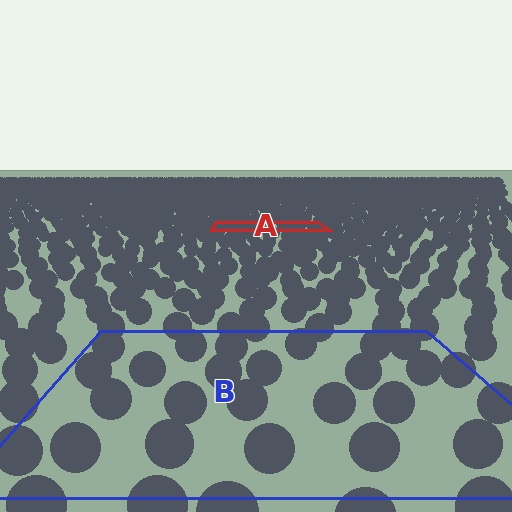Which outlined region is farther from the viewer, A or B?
Region A is farther from the viewer — the texture elements inside it appear smaller and more densely packed.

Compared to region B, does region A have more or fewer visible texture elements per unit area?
Region A has more texture elements per unit area — they are packed more densely because it is farther away.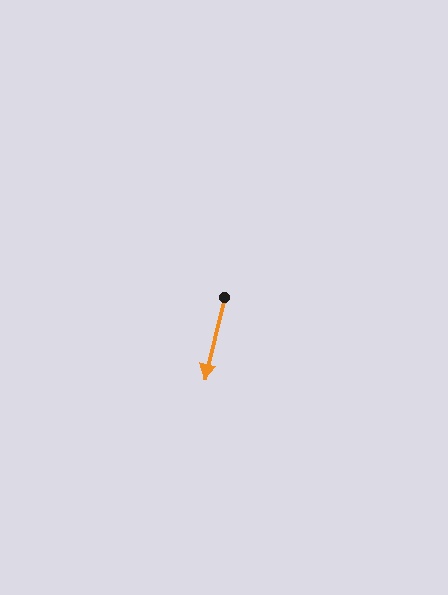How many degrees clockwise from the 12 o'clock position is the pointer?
Approximately 194 degrees.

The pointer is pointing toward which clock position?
Roughly 6 o'clock.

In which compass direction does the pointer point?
South.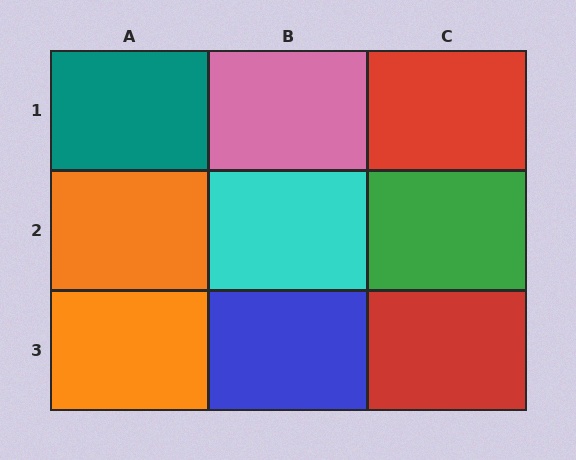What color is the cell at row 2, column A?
Orange.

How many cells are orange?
2 cells are orange.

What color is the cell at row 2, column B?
Cyan.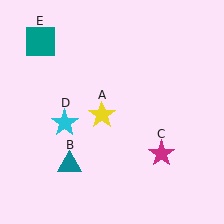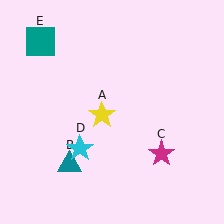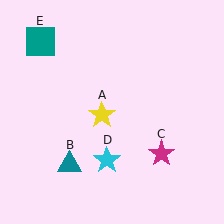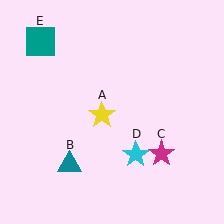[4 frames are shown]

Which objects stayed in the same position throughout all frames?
Yellow star (object A) and teal triangle (object B) and magenta star (object C) and teal square (object E) remained stationary.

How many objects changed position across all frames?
1 object changed position: cyan star (object D).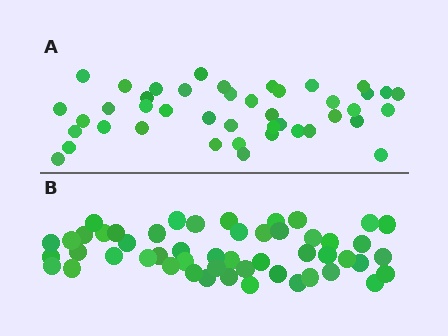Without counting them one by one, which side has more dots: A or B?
Region B (the bottom region) has more dots.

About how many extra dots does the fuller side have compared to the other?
Region B has roughly 8 or so more dots than region A.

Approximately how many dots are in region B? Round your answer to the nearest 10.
About 50 dots. (The exact count is 51, which rounds to 50.)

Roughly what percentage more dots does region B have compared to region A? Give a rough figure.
About 20% more.